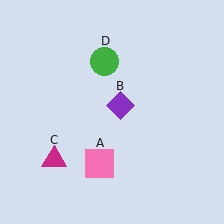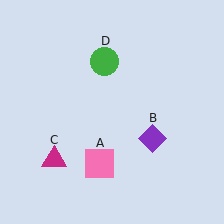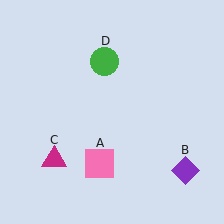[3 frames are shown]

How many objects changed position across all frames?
1 object changed position: purple diamond (object B).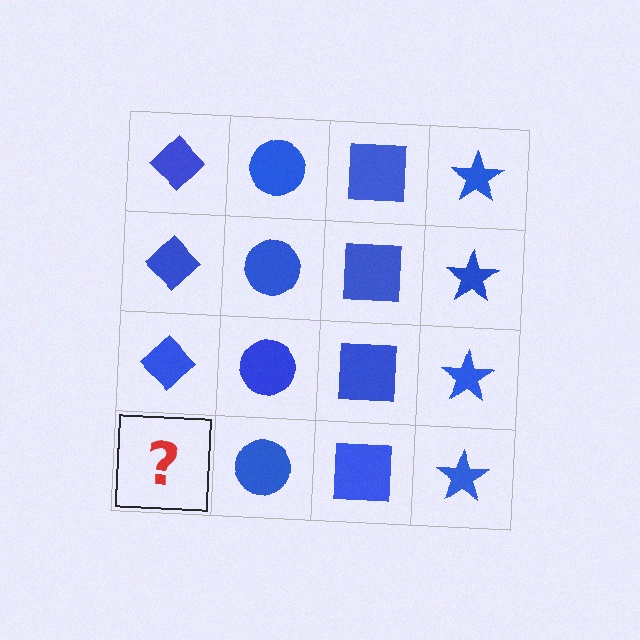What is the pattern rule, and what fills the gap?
The rule is that each column has a consistent shape. The gap should be filled with a blue diamond.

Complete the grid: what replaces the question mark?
The question mark should be replaced with a blue diamond.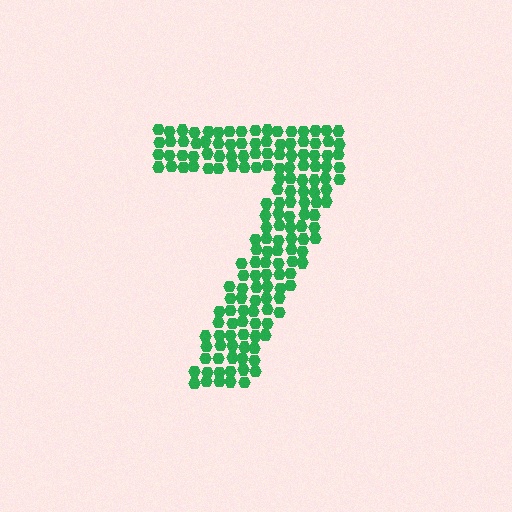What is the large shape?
The large shape is the digit 7.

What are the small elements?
The small elements are hexagons.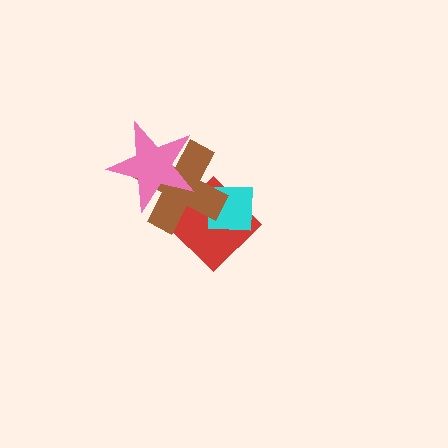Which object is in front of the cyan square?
The brown cross is in front of the cyan square.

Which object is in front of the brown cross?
The pink star is in front of the brown cross.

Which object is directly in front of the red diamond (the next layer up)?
The cyan square is directly in front of the red diamond.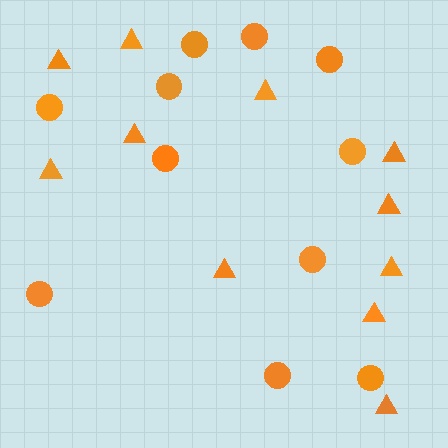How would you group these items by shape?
There are 2 groups: one group of triangles (11) and one group of circles (11).